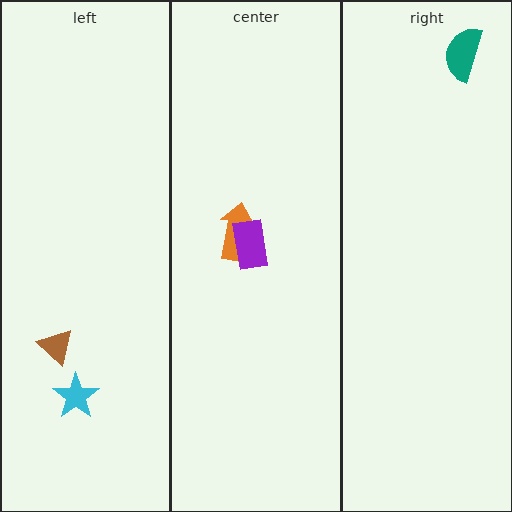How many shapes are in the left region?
2.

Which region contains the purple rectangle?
The center region.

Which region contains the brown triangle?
The left region.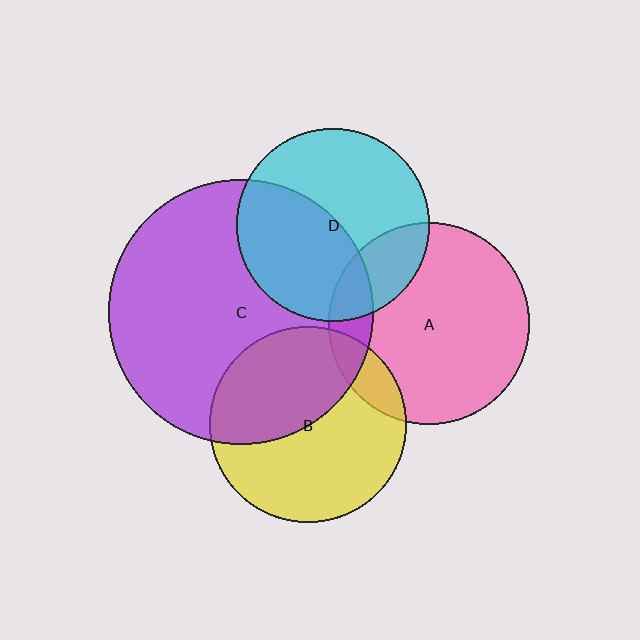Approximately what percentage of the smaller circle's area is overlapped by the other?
Approximately 10%.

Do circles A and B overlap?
Yes.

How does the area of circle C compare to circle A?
Approximately 1.7 times.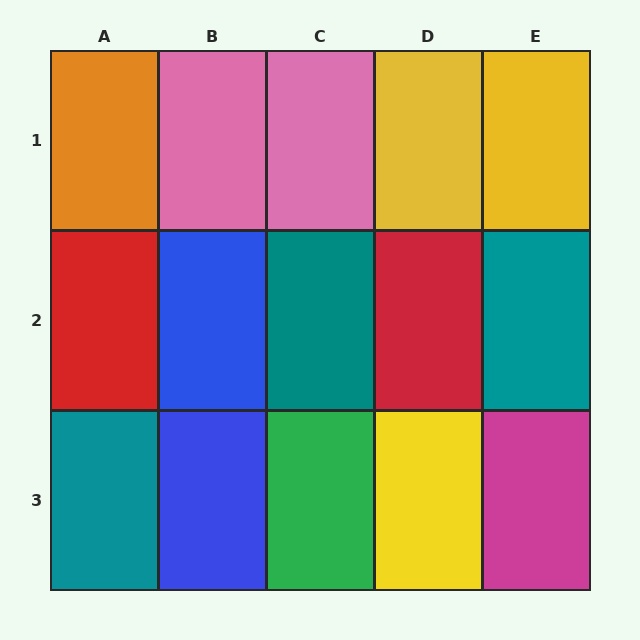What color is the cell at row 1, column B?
Pink.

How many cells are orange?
1 cell is orange.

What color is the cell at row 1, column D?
Yellow.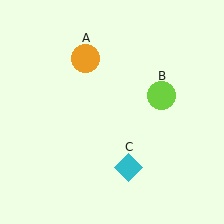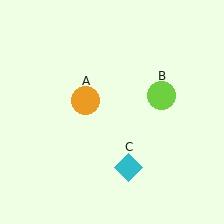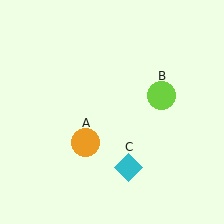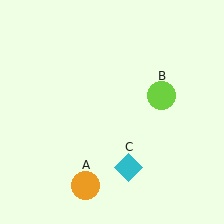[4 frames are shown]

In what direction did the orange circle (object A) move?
The orange circle (object A) moved down.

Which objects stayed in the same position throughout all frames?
Lime circle (object B) and cyan diamond (object C) remained stationary.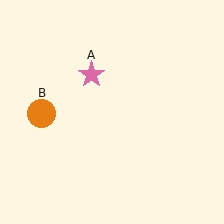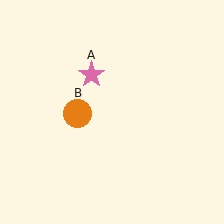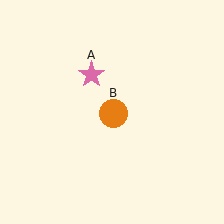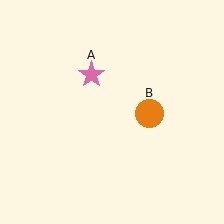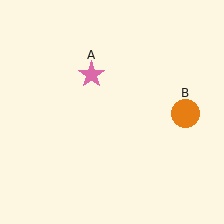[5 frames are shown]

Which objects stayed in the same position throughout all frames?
Pink star (object A) remained stationary.